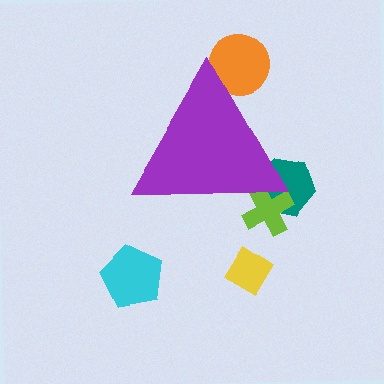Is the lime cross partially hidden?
Yes, the lime cross is partially hidden behind the purple triangle.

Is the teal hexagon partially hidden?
Yes, the teal hexagon is partially hidden behind the purple triangle.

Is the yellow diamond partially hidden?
No, the yellow diamond is fully visible.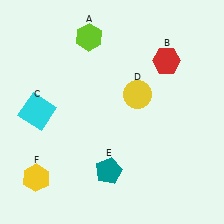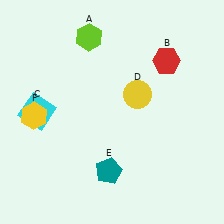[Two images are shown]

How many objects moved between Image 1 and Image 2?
1 object moved between the two images.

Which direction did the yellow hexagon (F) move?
The yellow hexagon (F) moved up.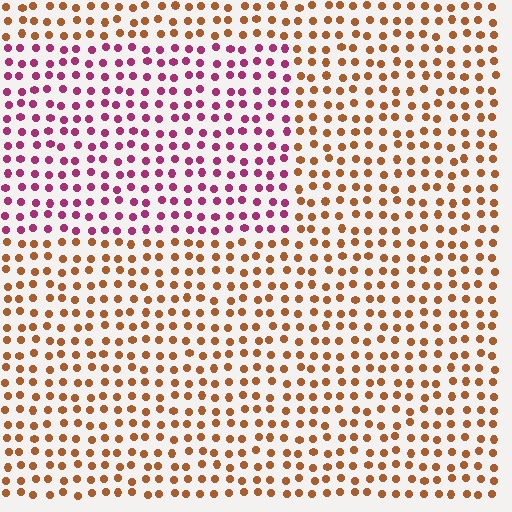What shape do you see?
I see a rectangle.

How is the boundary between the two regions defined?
The boundary is defined purely by a slight shift in hue (about 58 degrees). Spacing, size, and orientation are identical on both sides.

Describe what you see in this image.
The image is filled with small brown elements in a uniform arrangement. A rectangle-shaped region is visible where the elements are tinted to a slightly different hue, forming a subtle color boundary.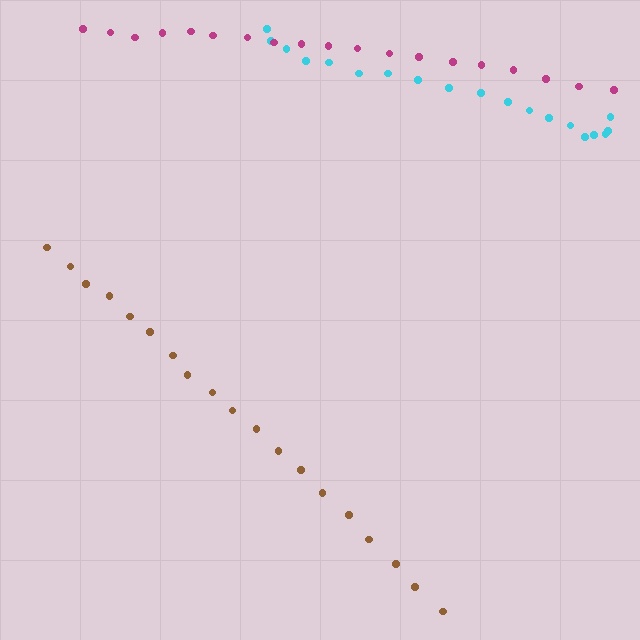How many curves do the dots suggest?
There are 3 distinct paths.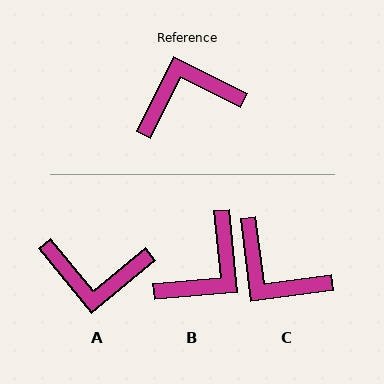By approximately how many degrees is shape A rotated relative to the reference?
Approximately 156 degrees counter-clockwise.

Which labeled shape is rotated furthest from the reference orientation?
A, about 156 degrees away.